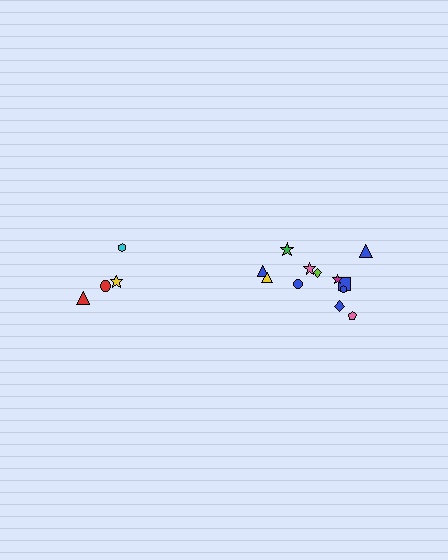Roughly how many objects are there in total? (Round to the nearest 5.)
Roughly 15 objects in total.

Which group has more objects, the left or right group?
The right group.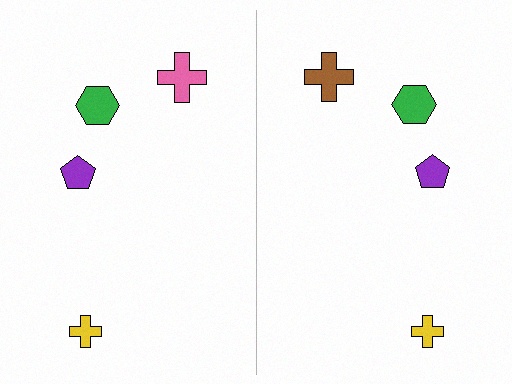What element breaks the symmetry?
The brown cross on the right side breaks the symmetry — its mirror counterpart is pink.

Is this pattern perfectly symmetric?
No, the pattern is not perfectly symmetric. The brown cross on the right side breaks the symmetry — its mirror counterpart is pink.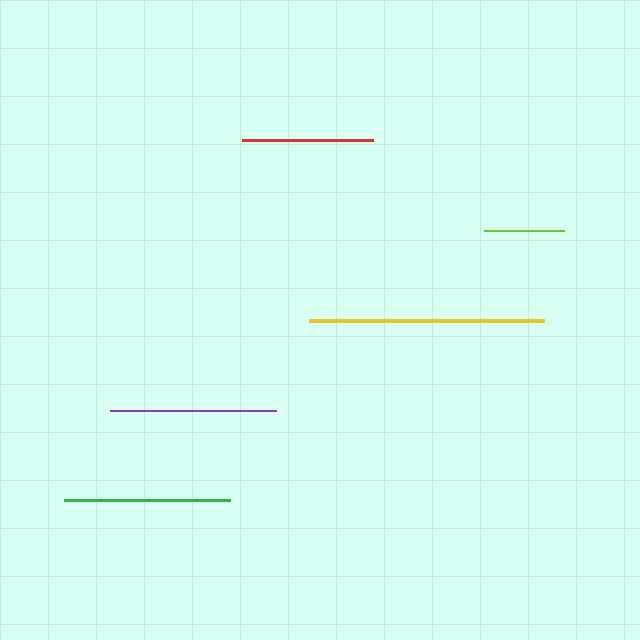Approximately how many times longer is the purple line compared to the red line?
The purple line is approximately 1.3 times the length of the red line.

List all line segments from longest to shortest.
From longest to shortest: yellow, green, purple, red, lime.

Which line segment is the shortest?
The lime line is the shortest at approximately 81 pixels.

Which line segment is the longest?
The yellow line is the longest at approximately 234 pixels.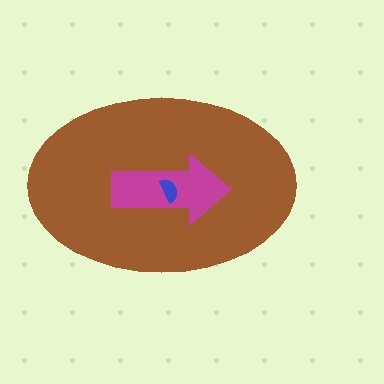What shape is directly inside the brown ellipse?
The magenta arrow.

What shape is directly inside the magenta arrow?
The blue semicircle.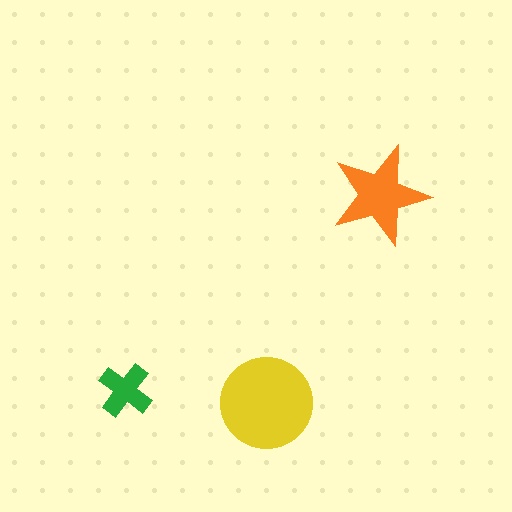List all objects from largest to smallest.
The yellow circle, the orange star, the green cross.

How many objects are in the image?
There are 3 objects in the image.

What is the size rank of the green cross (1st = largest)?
3rd.